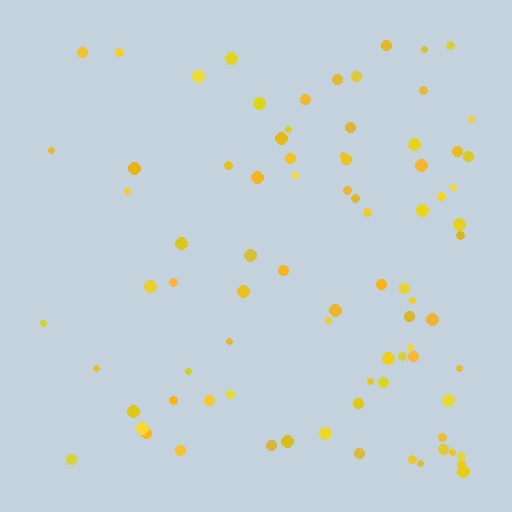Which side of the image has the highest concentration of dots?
The right.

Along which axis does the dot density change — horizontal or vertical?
Horizontal.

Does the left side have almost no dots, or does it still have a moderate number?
Still a moderate number, just noticeably fewer than the right.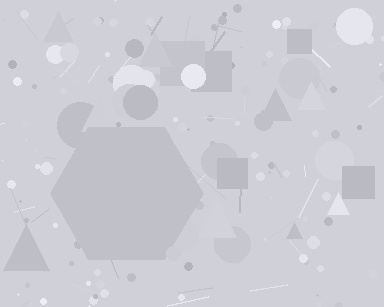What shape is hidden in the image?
A hexagon is hidden in the image.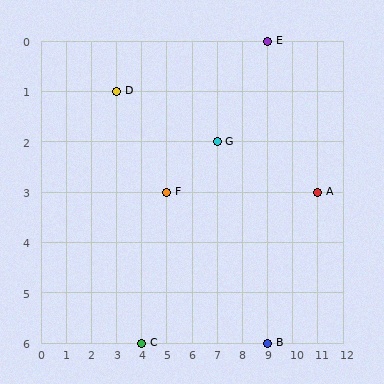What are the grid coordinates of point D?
Point D is at grid coordinates (3, 1).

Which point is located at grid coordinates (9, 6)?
Point B is at (9, 6).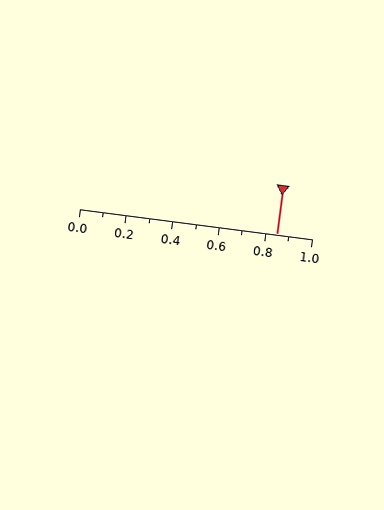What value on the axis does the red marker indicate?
The marker indicates approximately 0.85.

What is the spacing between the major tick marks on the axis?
The major ticks are spaced 0.2 apart.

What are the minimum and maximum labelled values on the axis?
The axis runs from 0.0 to 1.0.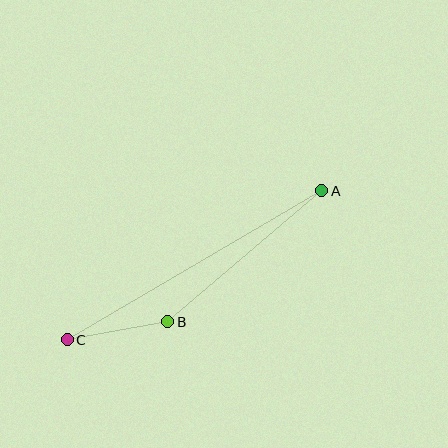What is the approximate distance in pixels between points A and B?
The distance between A and B is approximately 203 pixels.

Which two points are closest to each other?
Points B and C are closest to each other.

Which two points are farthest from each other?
Points A and C are farthest from each other.